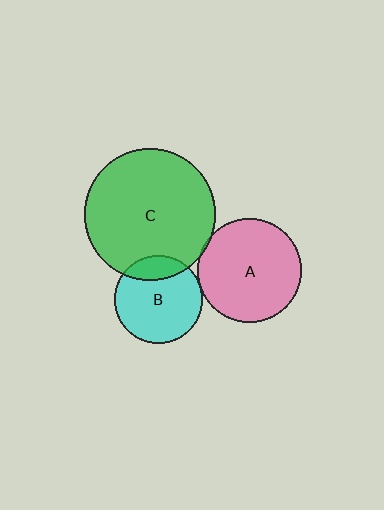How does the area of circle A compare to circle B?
Approximately 1.4 times.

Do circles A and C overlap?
Yes.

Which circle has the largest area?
Circle C (green).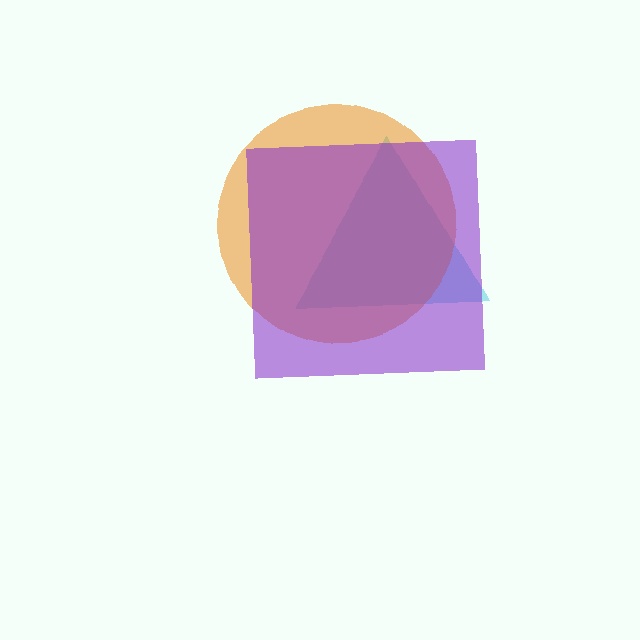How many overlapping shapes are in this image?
There are 3 overlapping shapes in the image.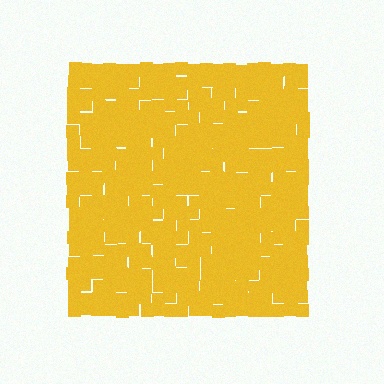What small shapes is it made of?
It is made of small squares.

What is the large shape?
The large shape is a square.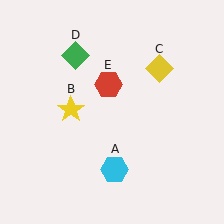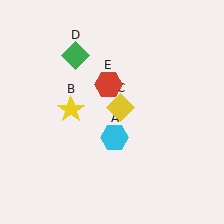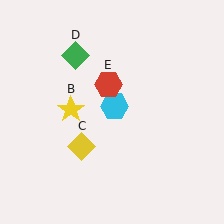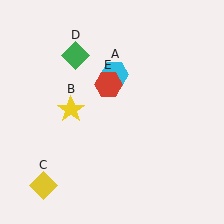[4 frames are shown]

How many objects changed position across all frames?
2 objects changed position: cyan hexagon (object A), yellow diamond (object C).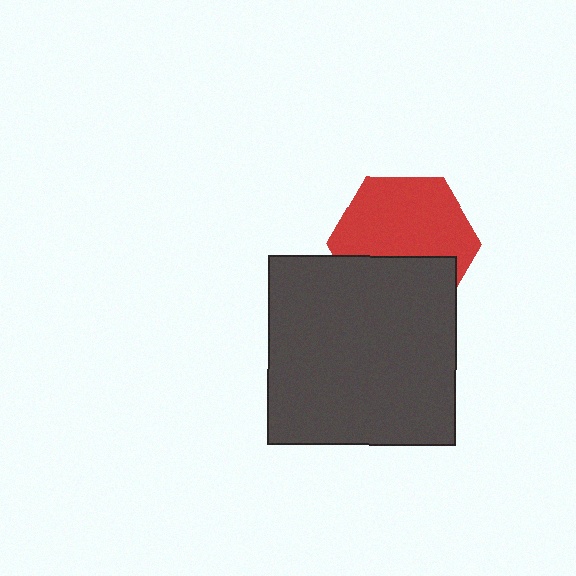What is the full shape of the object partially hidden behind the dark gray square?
The partially hidden object is a red hexagon.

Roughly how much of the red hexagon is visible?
About half of it is visible (roughly 63%).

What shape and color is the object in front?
The object in front is a dark gray square.